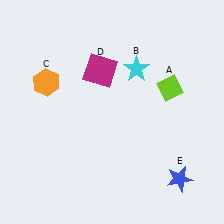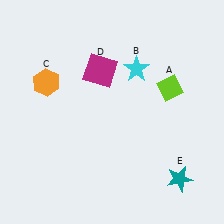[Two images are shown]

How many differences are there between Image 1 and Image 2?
There is 1 difference between the two images.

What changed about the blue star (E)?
In Image 1, E is blue. In Image 2, it changed to teal.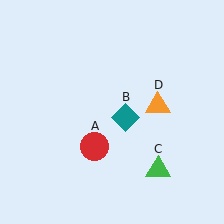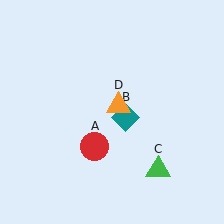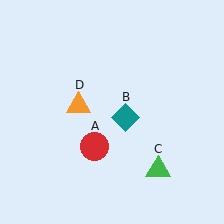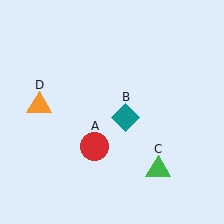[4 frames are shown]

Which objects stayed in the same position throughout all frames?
Red circle (object A) and teal diamond (object B) and green triangle (object C) remained stationary.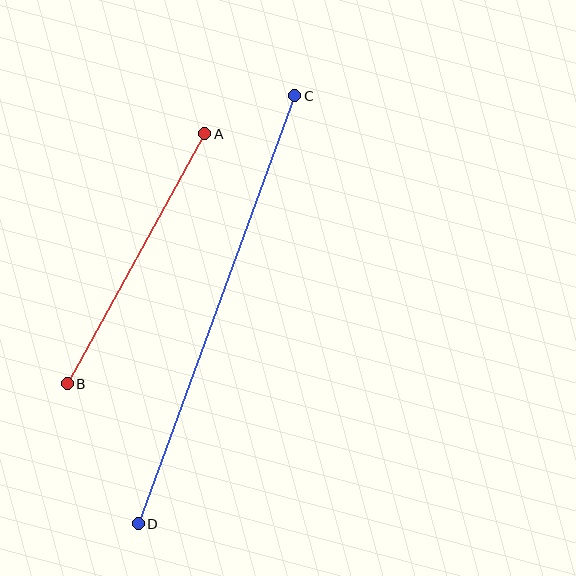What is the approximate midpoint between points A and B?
The midpoint is at approximately (136, 259) pixels.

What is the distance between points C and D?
The distance is approximately 456 pixels.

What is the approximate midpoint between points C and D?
The midpoint is at approximately (217, 310) pixels.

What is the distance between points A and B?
The distance is approximately 285 pixels.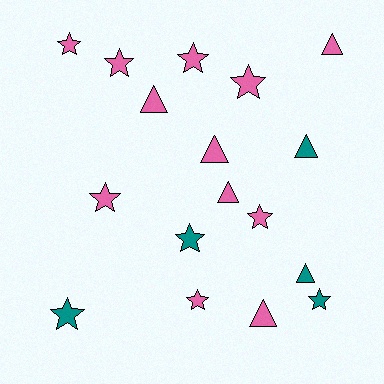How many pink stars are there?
There are 7 pink stars.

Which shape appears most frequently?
Star, with 10 objects.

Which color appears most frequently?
Pink, with 12 objects.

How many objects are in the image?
There are 17 objects.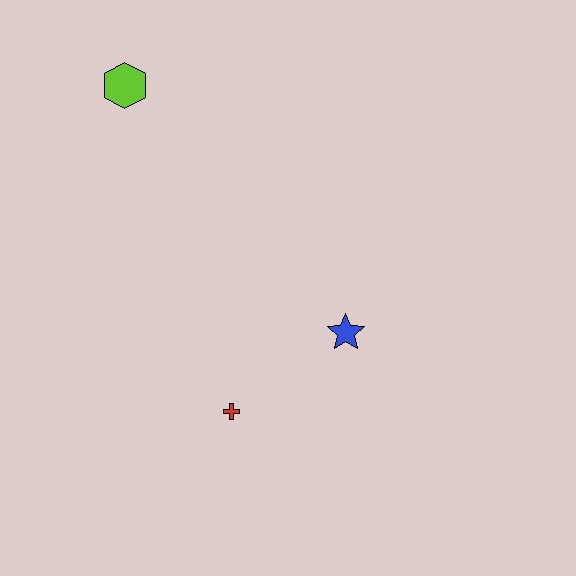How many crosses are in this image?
There is 1 cross.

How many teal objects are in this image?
There are no teal objects.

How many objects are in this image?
There are 3 objects.